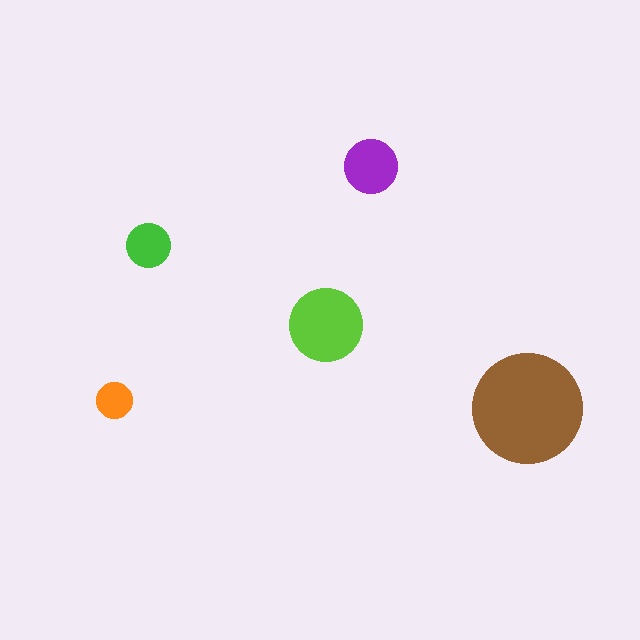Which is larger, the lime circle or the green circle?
The lime one.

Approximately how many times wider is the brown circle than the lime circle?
About 1.5 times wider.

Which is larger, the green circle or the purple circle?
The purple one.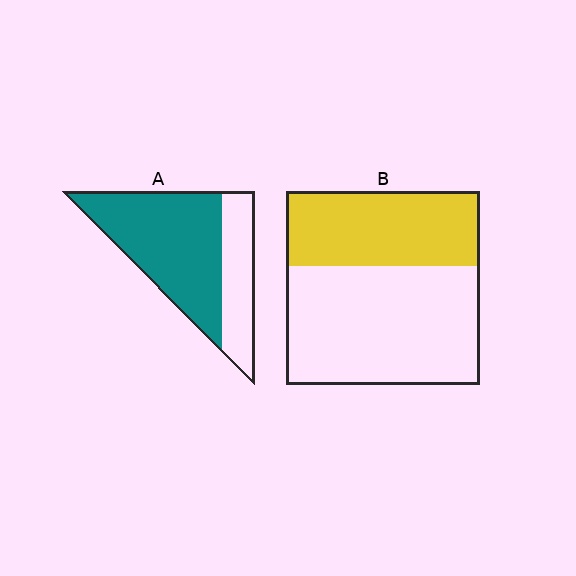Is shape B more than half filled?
No.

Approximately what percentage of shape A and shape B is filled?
A is approximately 70% and B is approximately 40%.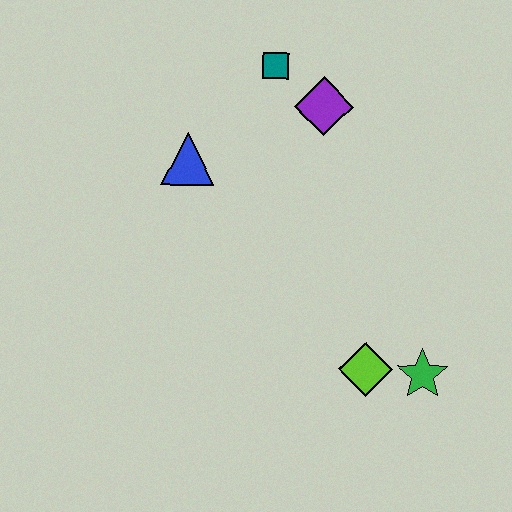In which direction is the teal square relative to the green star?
The teal square is above the green star.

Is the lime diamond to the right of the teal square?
Yes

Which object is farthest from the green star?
The teal square is farthest from the green star.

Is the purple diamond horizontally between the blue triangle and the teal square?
No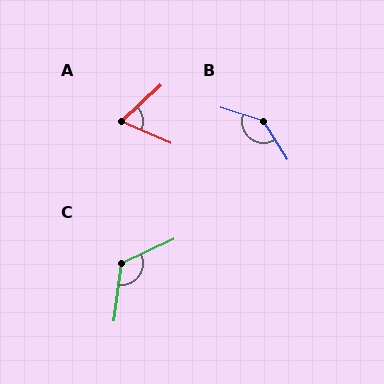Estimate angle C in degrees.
Approximately 122 degrees.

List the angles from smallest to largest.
A (67°), C (122°), B (139°).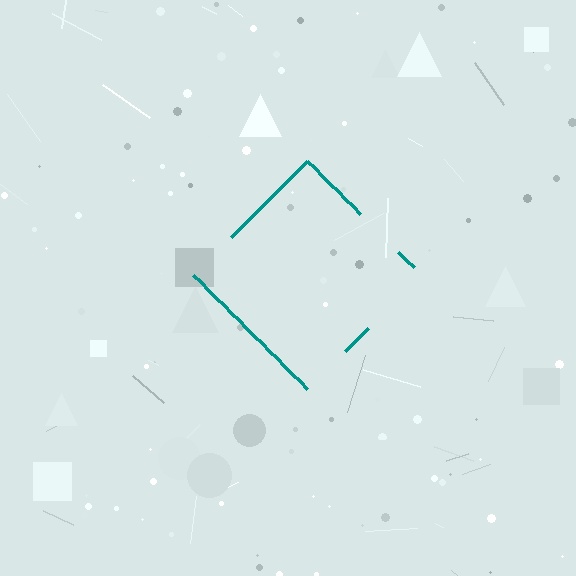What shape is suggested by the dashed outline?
The dashed outline suggests a diamond.